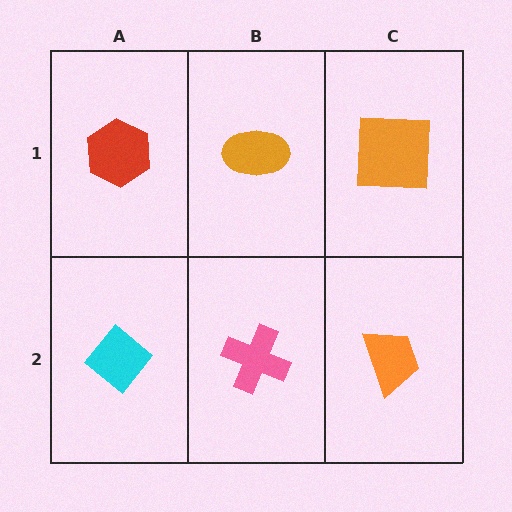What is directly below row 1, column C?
An orange trapezoid.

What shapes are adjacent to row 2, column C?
An orange square (row 1, column C), a pink cross (row 2, column B).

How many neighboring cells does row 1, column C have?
2.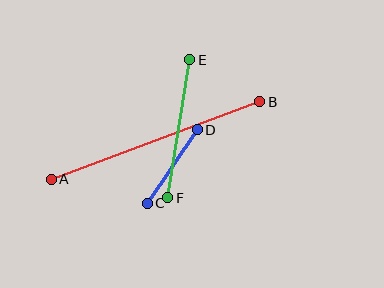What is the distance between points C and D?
The distance is approximately 89 pixels.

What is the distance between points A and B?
The distance is approximately 223 pixels.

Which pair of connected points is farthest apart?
Points A and B are farthest apart.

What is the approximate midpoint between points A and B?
The midpoint is at approximately (155, 140) pixels.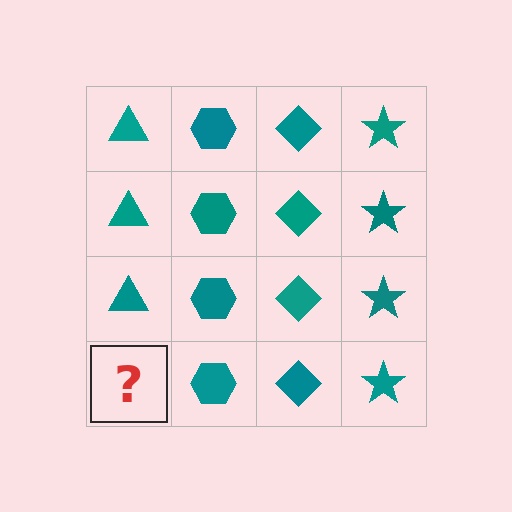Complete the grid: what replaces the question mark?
The question mark should be replaced with a teal triangle.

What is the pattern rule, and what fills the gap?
The rule is that each column has a consistent shape. The gap should be filled with a teal triangle.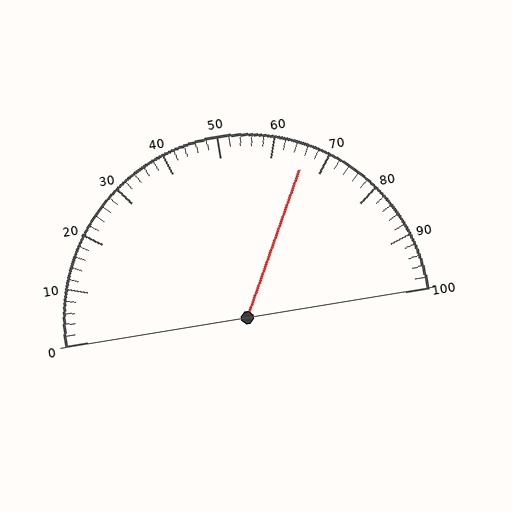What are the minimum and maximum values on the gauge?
The gauge ranges from 0 to 100.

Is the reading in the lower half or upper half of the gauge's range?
The reading is in the upper half of the range (0 to 100).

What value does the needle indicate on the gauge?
The needle indicates approximately 66.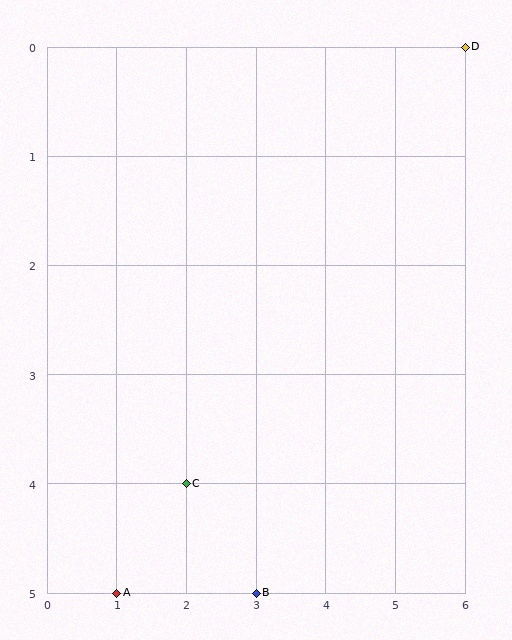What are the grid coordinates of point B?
Point B is at grid coordinates (3, 5).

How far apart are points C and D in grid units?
Points C and D are 4 columns and 4 rows apart (about 5.7 grid units diagonally).